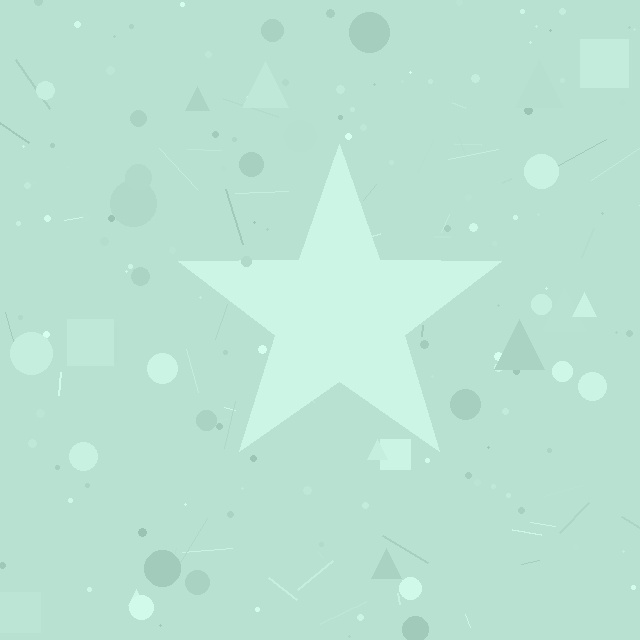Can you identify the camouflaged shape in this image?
The camouflaged shape is a star.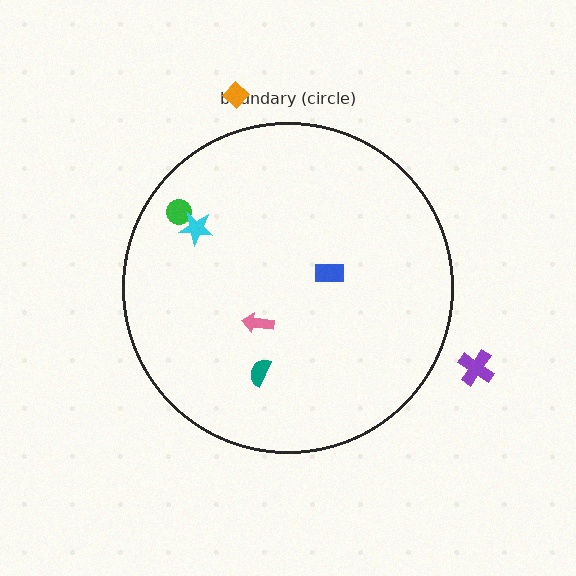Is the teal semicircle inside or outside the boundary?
Inside.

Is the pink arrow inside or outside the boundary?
Inside.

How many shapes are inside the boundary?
5 inside, 2 outside.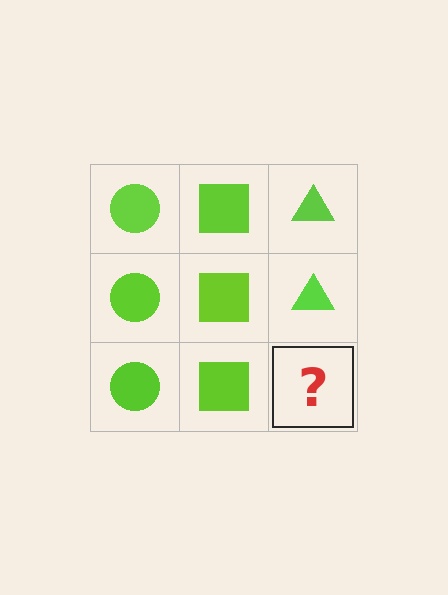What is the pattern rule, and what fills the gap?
The rule is that each column has a consistent shape. The gap should be filled with a lime triangle.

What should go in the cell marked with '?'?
The missing cell should contain a lime triangle.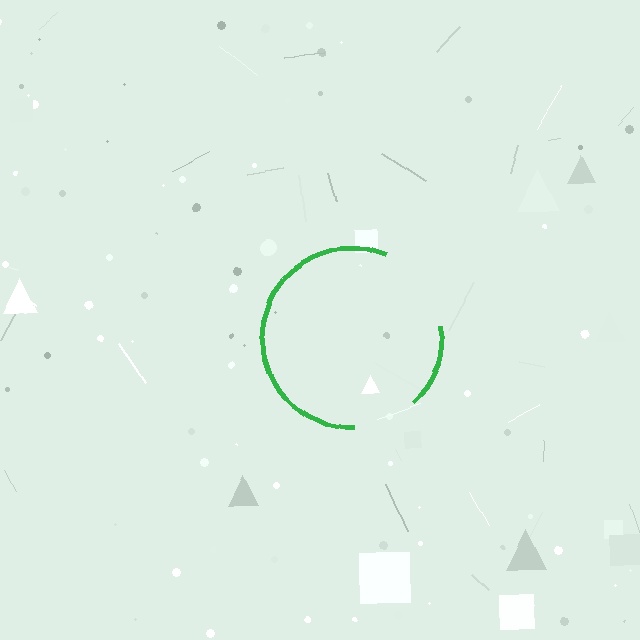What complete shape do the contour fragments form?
The contour fragments form a circle.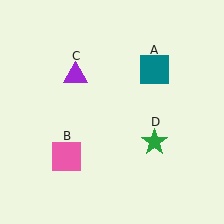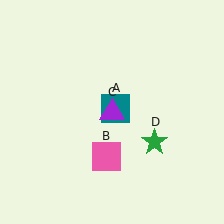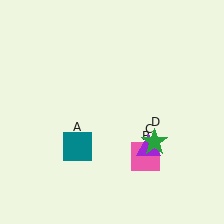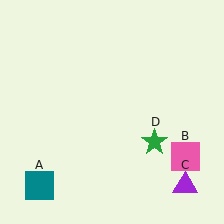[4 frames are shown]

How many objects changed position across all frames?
3 objects changed position: teal square (object A), pink square (object B), purple triangle (object C).